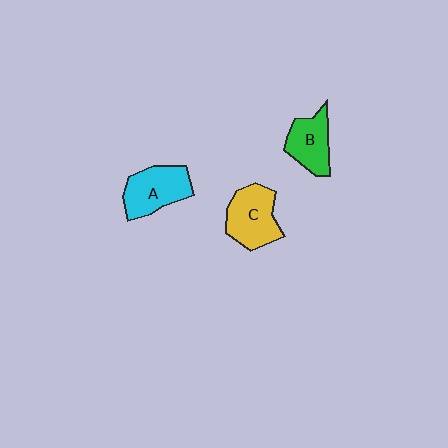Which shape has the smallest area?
Shape B (green).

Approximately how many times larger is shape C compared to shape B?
Approximately 1.2 times.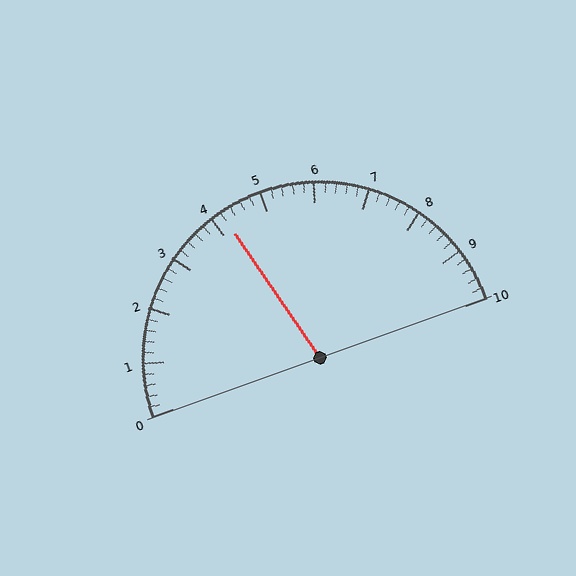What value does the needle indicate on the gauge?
The needle indicates approximately 4.2.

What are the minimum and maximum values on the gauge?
The gauge ranges from 0 to 10.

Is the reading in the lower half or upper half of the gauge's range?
The reading is in the lower half of the range (0 to 10).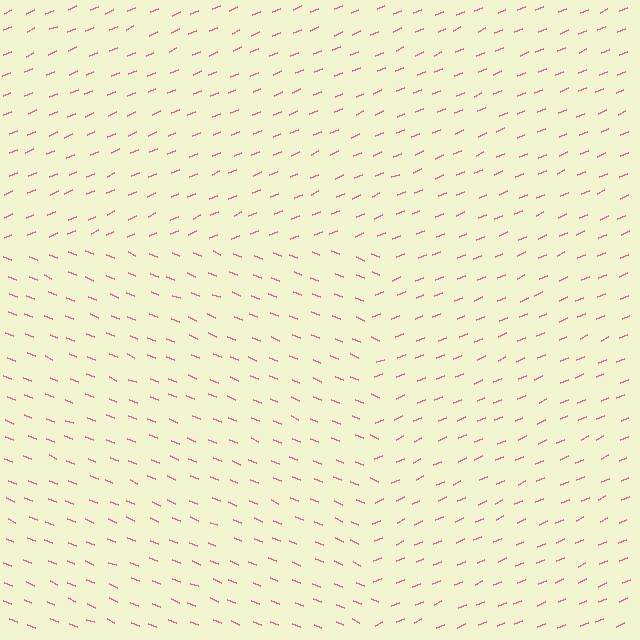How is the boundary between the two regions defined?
The boundary is defined purely by a change in line orientation (approximately 45 degrees difference). All lines are the same color and thickness.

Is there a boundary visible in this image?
Yes, there is a texture boundary formed by a change in line orientation.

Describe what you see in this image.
The image is filled with small pink line segments. A rectangle region in the image has lines oriented differently from the surrounding lines, creating a visible texture boundary.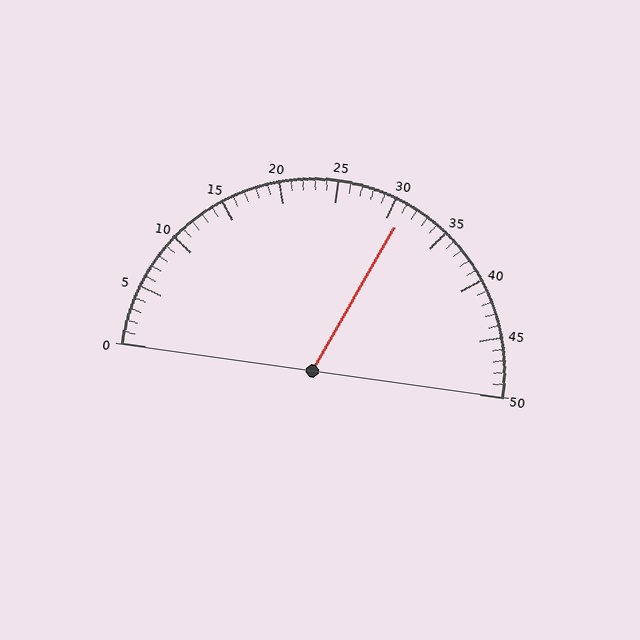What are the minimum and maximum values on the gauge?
The gauge ranges from 0 to 50.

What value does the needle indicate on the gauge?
The needle indicates approximately 31.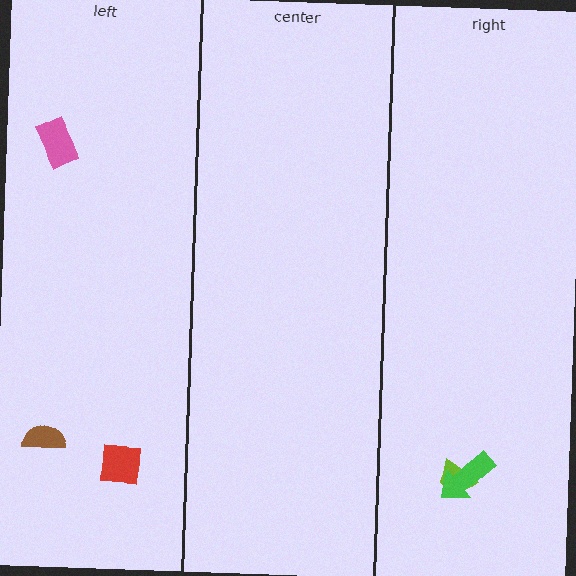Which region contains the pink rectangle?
The left region.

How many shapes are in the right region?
2.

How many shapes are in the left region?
3.